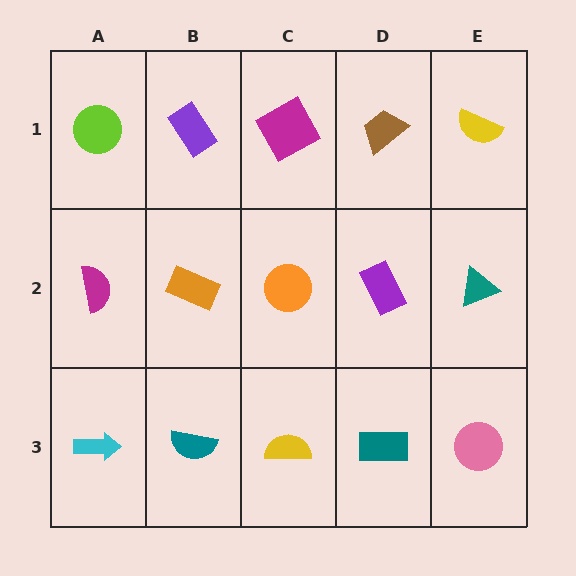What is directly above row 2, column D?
A brown trapezoid.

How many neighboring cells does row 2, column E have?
3.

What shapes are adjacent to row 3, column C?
An orange circle (row 2, column C), a teal semicircle (row 3, column B), a teal rectangle (row 3, column D).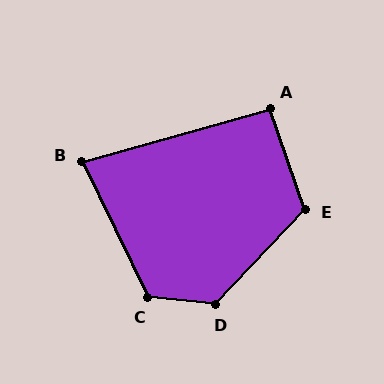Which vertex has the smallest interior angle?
B, at approximately 80 degrees.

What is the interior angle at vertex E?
Approximately 118 degrees (obtuse).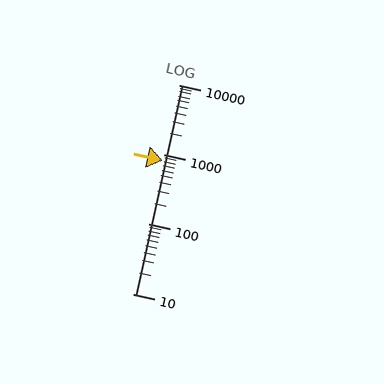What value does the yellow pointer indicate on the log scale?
The pointer indicates approximately 810.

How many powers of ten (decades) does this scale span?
The scale spans 3 decades, from 10 to 10000.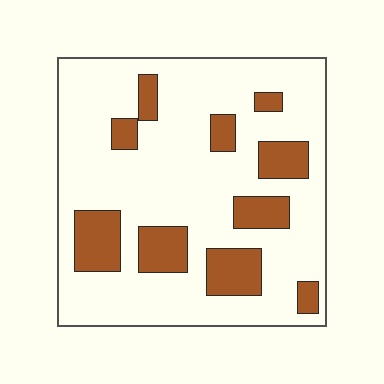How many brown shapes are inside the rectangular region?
10.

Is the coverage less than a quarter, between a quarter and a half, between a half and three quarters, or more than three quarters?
Less than a quarter.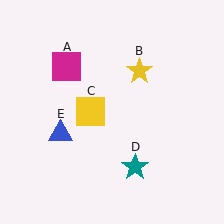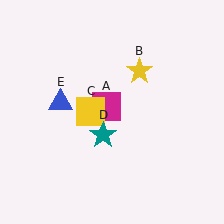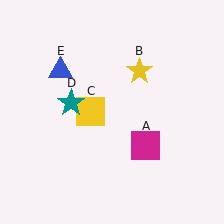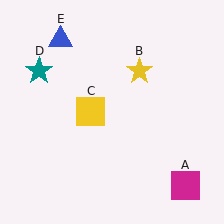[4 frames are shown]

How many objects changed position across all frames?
3 objects changed position: magenta square (object A), teal star (object D), blue triangle (object E).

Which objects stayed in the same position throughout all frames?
Yellow star (object B) and yellow square (object C) remained stationary.